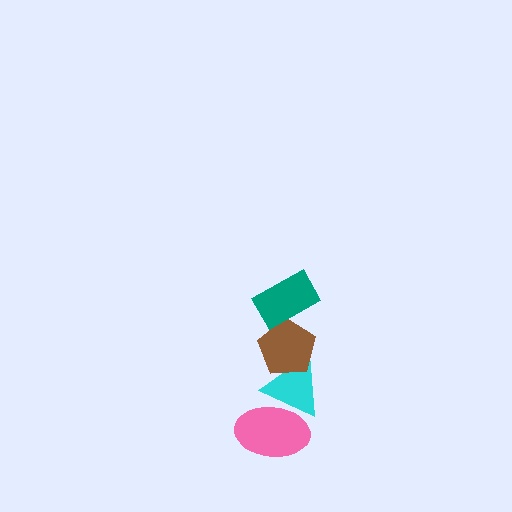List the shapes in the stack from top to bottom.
From top to bottom: the teal rectangle, the brown pentagon, the cyan triangle, the pink ellipse.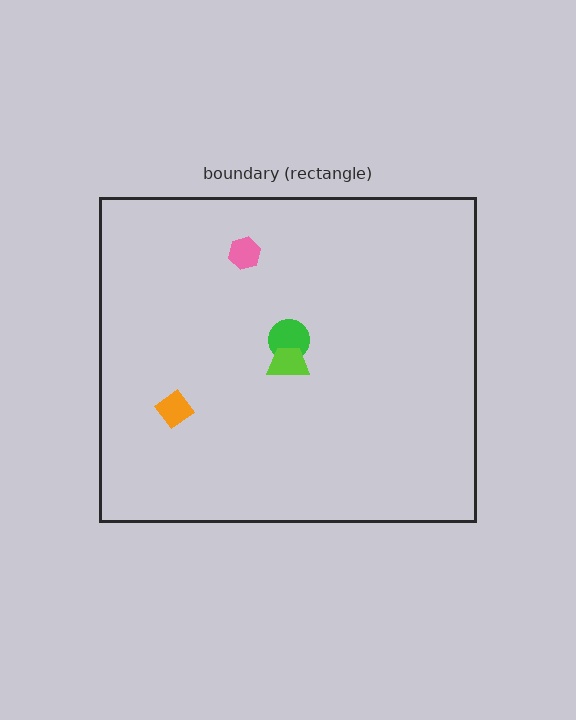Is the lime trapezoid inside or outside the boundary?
Inside.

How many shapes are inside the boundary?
4 inside, 0 outside.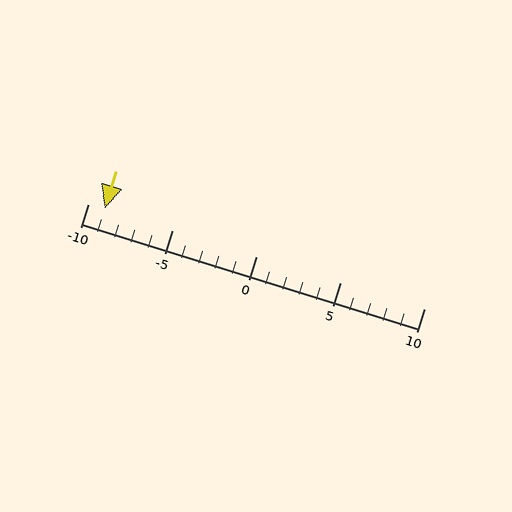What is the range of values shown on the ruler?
The ruler shows values from -10 to 10.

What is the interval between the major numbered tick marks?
The major tick marks are spaced 5 units apart.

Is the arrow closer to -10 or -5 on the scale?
The arrow is closer to -10.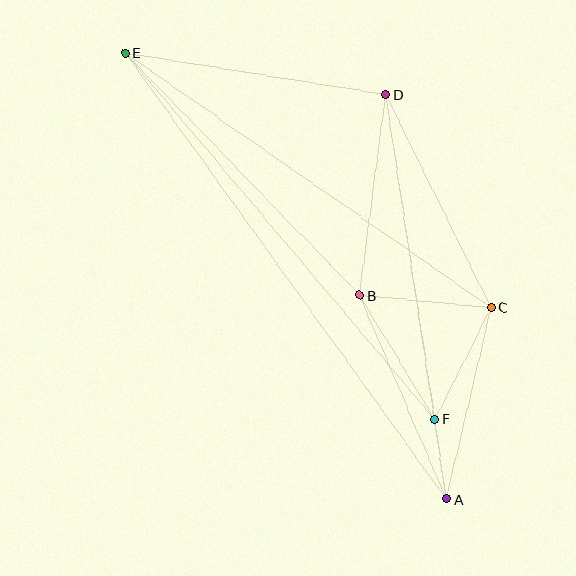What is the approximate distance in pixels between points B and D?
The distance between B and D is approximately 202 pixels.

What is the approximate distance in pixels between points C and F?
The distance between C and F is approximately 125 pixels.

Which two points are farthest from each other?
Points A and E are farthest from each other.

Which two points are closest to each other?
Points A and F are closest to each other.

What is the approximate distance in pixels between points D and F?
The distance between D and F is approximately 328 pixels.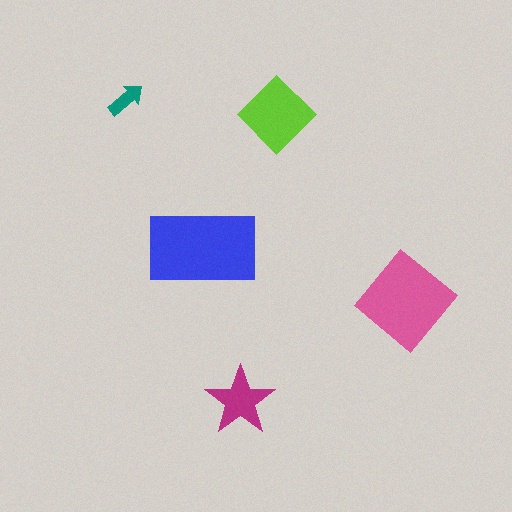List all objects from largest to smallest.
The blue rectangle, the pink diamond, the lime diamond, the magenta star, the teal arrow.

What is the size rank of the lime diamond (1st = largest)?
3rd.